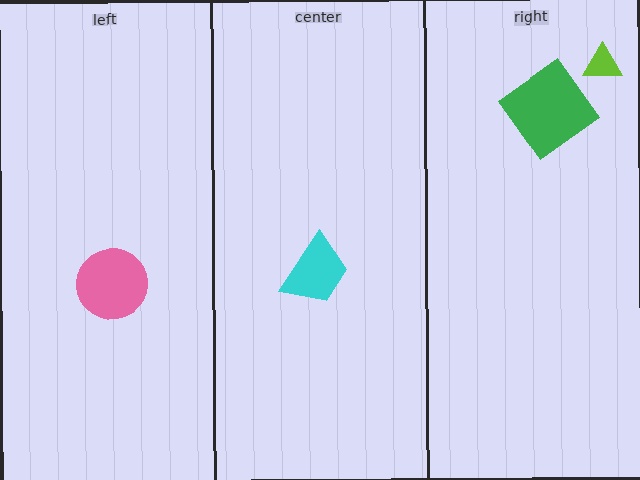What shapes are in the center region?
The cyan trapezoid.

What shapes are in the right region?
The green diamond, the lime triangle.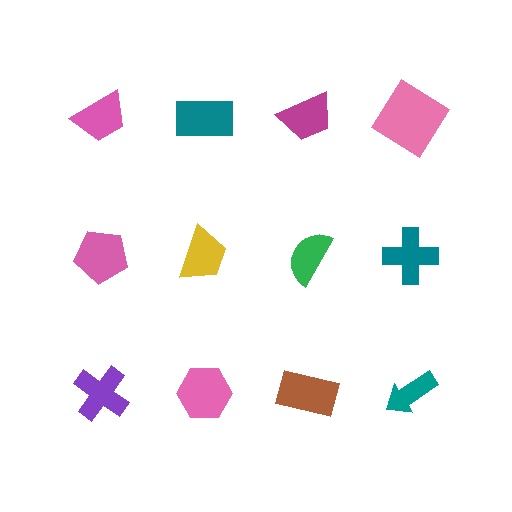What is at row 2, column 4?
A teal cross.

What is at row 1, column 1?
A pink trapezoid.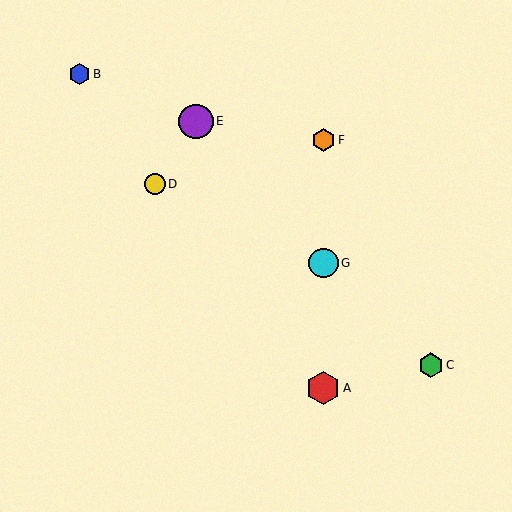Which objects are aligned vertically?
Objects A, F, G are aligned vertically.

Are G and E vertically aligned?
No, G is at x≈323 and E is at x≈196.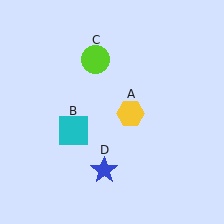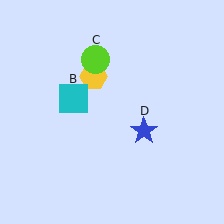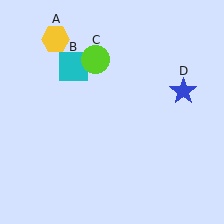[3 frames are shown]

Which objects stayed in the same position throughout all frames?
Lime circle (object C) remained stationary.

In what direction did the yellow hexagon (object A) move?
The yellow hexagon (object A) moved up and to the left.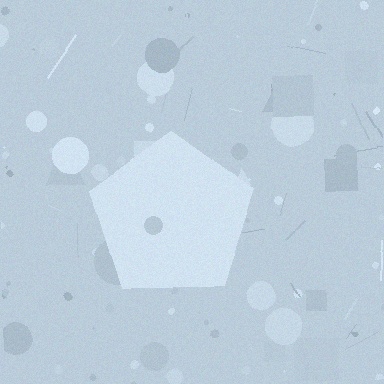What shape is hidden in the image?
A pentagon is hidden in the image.